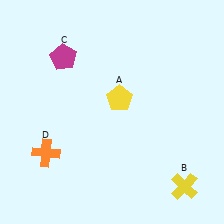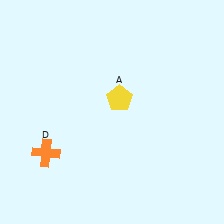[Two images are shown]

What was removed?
The yellow cross (B), the magenta pentagon (C) were removed in Image 2.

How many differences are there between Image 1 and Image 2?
There are 2 differences between the two images.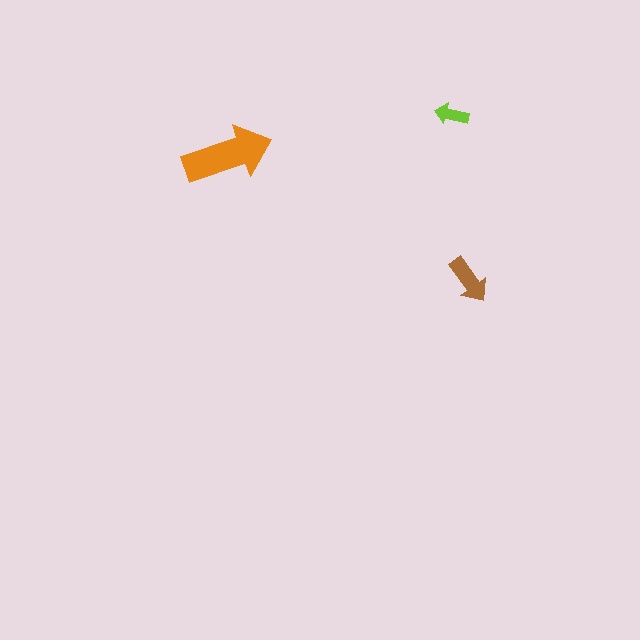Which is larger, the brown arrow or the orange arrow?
The orange one.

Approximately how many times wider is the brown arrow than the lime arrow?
About 1.5 times wider.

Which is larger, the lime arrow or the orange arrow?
The orange one.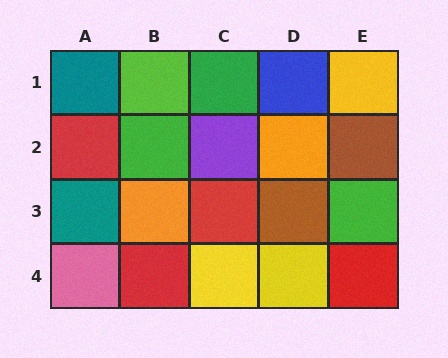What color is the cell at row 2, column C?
Purple.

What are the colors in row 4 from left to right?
Pink, red, yellow, yellow, red.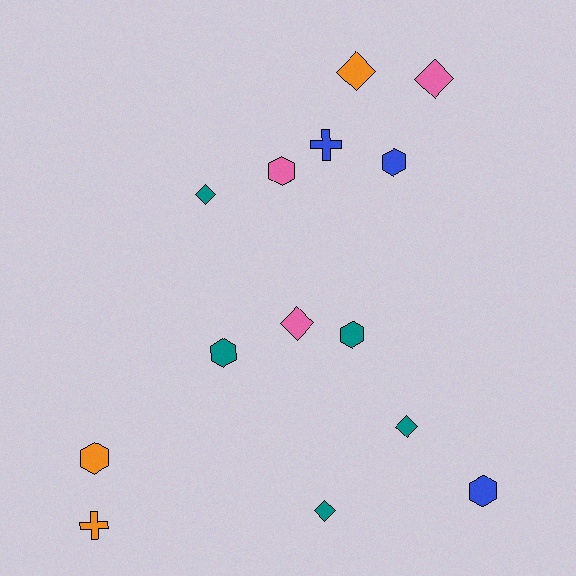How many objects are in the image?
There are 14 objects.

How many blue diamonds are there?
There are no blue diamonds.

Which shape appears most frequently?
Hexagon, with 6 objects.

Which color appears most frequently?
Teal, with 5 objects.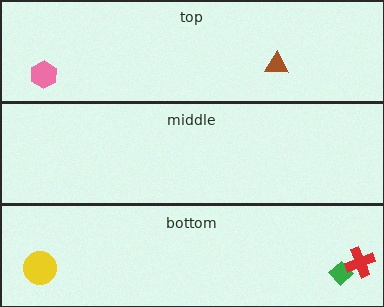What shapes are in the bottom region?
The yellow circle, the green diamond, the red cross.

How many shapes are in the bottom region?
3.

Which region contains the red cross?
The bottom region.